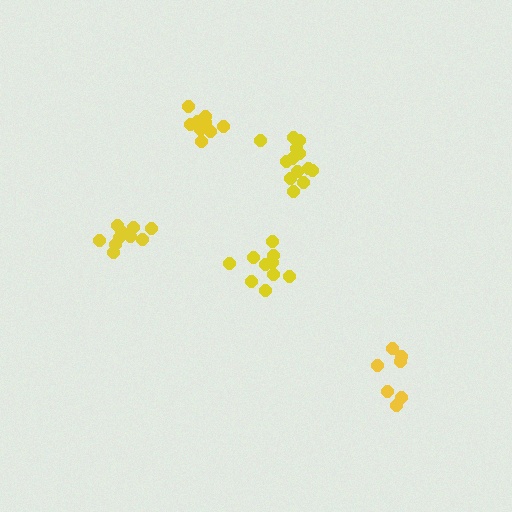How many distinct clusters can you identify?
There are 5 distinct clusters.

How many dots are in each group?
Group 1: 10 dots, Group 2: 10 dots, Group 3: 7 dots, Group 4: 13 dots, Group 5: 10 dots (50 total).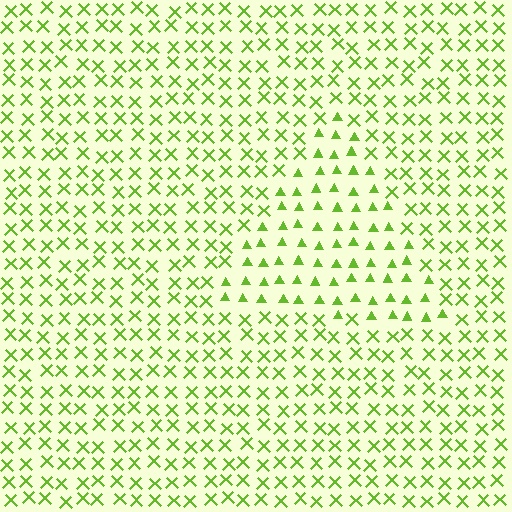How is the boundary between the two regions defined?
The boundary is defined by a change in element shape: triangles inside vs. X marks outside. All elements share the same color and spacing.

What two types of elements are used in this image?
The image uses triangles inside the triangle region and X marks outside it.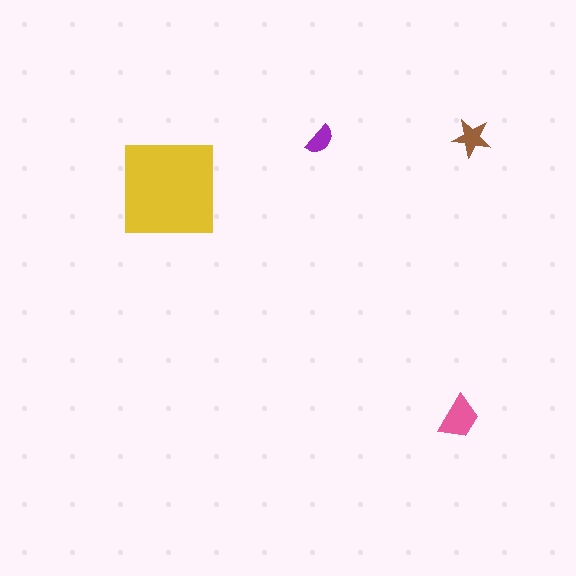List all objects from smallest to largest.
The purple semicircle, the brown star, the pink trapezoid, the yellow square.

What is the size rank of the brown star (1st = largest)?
3rd.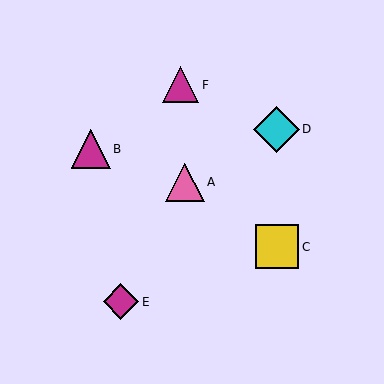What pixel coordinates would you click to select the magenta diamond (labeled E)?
Click at (121, 302) to select the magenta diamond E.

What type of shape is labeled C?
Shape C is a yellow square.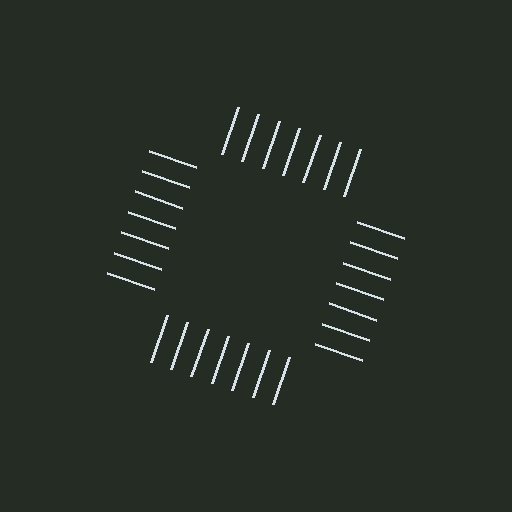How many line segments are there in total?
28 — 7 along each of the 4 edges.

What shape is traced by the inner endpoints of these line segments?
An illusory square — the line segments terminate on its edges but no continuous stroke is drawn.